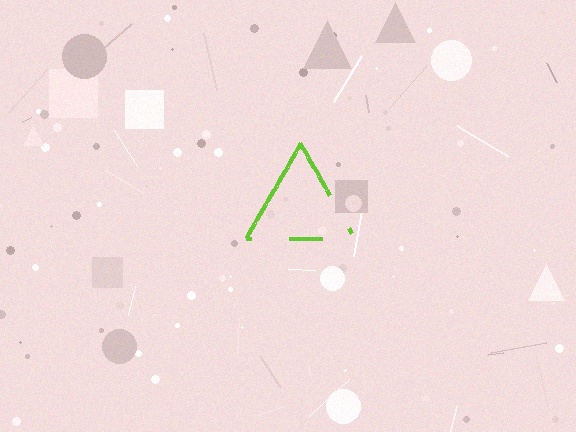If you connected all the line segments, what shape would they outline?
They would outline a triangle.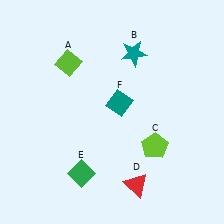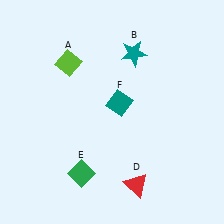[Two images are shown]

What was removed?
The lime pentagon (C) was removed in Image 2.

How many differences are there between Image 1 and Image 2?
There is 1 difference between the two images.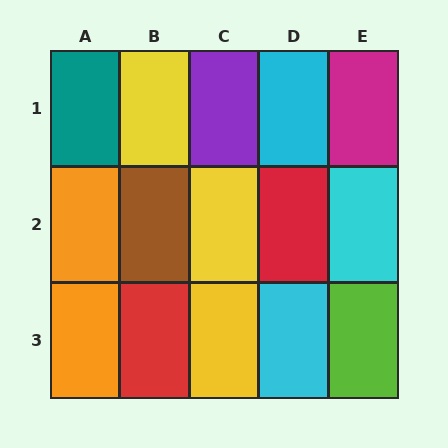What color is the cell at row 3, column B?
Red.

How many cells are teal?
1 cell is teal.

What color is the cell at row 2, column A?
Orange.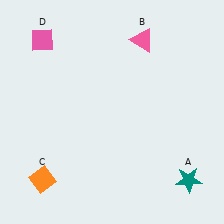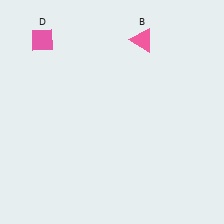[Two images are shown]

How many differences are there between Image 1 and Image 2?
There are 2 differences between the two images.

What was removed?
The orange diamond (C), the teal star (A) were removed in Image 2.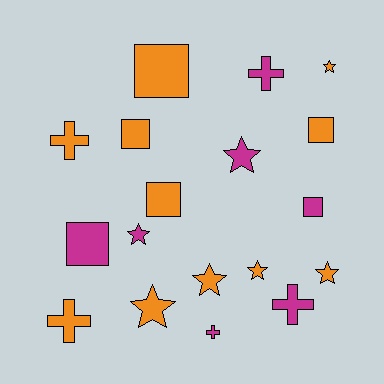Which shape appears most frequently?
Star, with 7 objects.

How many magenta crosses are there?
There are 3 magenta crosses.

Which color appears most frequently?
Orange, with 11 objects.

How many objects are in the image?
There are 18 objects.